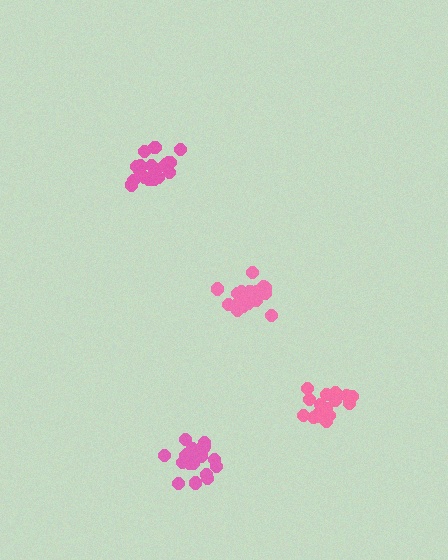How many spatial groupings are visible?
There are 4 spatial groupings.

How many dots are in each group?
Group 1: 18 dots, Group 2: 16 dots, Group 3: 21 dots, Group 4: 21 dots (76 total).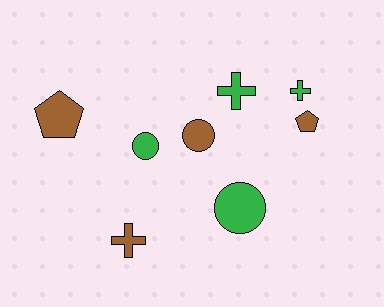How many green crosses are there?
There are 2 green crosses.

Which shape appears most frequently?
Circle, with 3 objects.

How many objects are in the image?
There are 8 objects.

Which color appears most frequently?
Green, with 4 objects.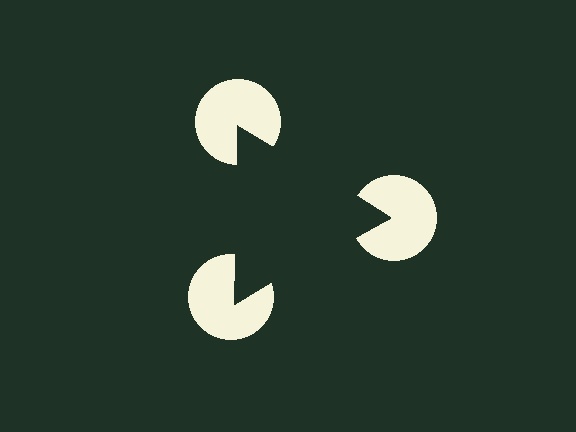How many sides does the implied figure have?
3 sides.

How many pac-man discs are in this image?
There are 3 — one at each vertex of the illusory triangle.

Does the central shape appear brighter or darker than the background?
It typically appears slightly darker than the background, even though no actual brightness change is drawn.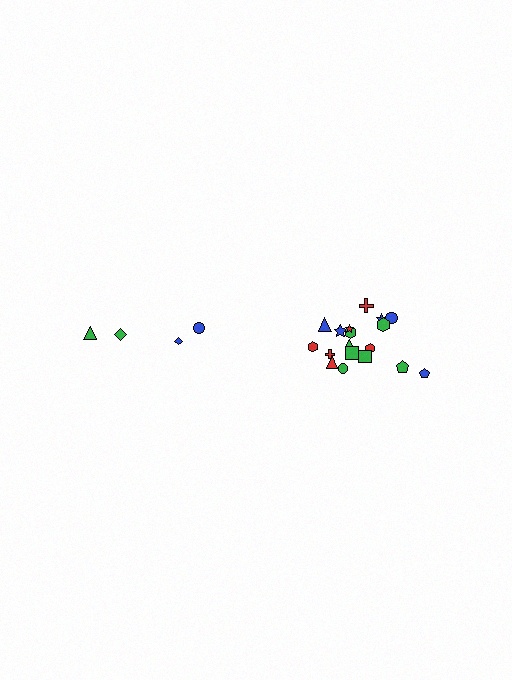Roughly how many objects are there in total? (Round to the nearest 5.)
Roughly 20 objects in total.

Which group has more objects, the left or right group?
The right group.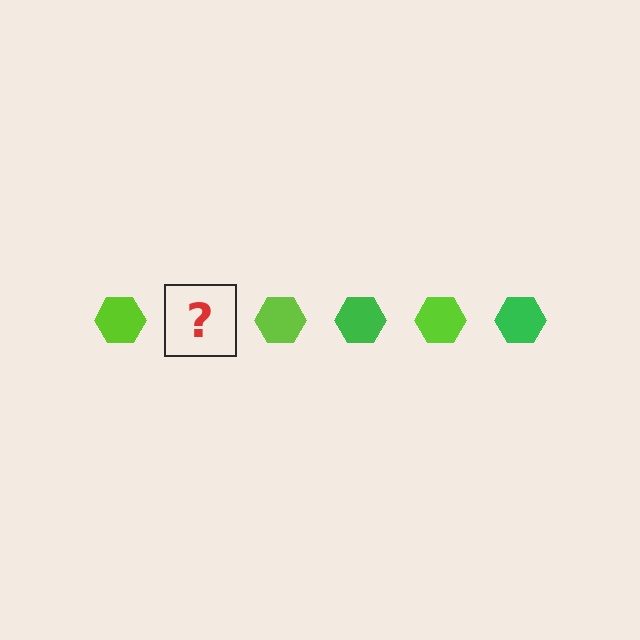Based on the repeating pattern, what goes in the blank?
The blank should be a green hexagon.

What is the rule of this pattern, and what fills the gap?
The rule is that the pattern cycles through lime, green hexagons. The gap should be filled with a green hexagon.